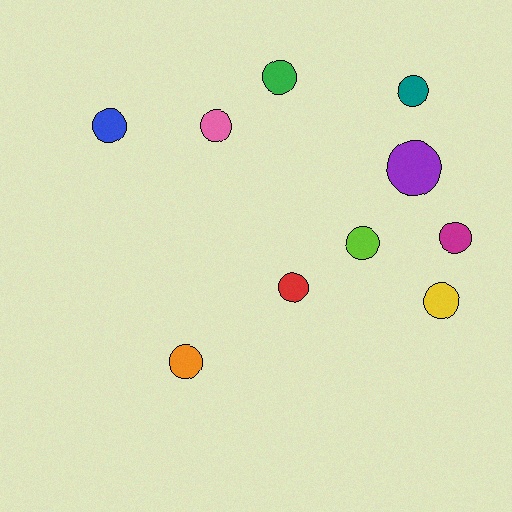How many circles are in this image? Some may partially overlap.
There are 10 circles.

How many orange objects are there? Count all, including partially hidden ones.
There is 1 orange object.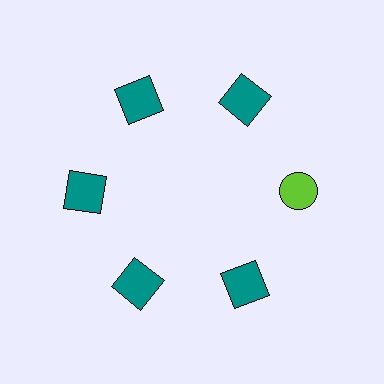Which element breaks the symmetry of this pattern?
The lime circle at roughly the 3 o'clock position breaks the symmetry. All other shapes are teal squares.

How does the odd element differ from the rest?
It differs in both color (lime instead of teal) and shape (circle instead of square).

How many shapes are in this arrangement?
There are 6 shapes arranged in a ring pattern.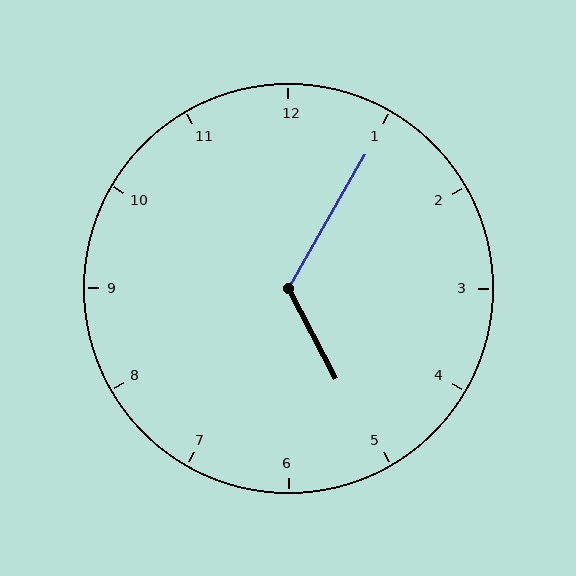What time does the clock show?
5:05.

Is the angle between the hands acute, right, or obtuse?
It is obtuse.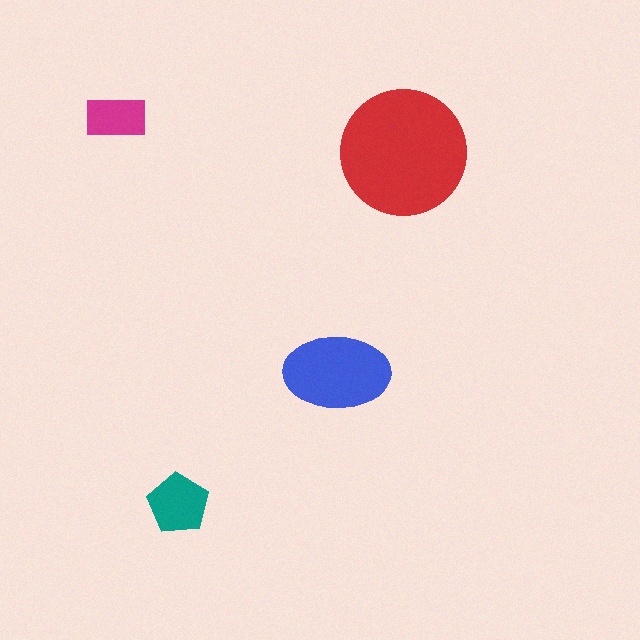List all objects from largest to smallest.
The red circle, the blue ellipse, the teal pentagon, the magenta rectangle.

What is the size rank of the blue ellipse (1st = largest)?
2nd.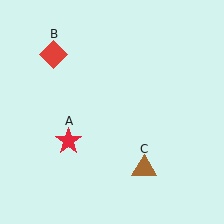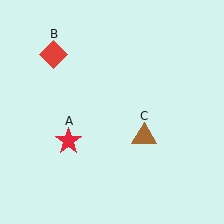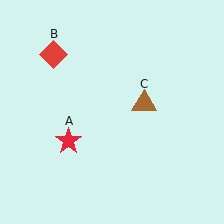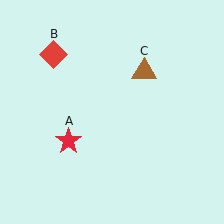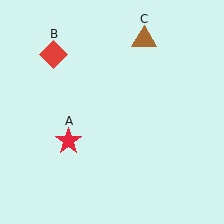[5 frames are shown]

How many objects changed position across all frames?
1 object changed position: brown triangle (object C).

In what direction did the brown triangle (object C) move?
The brown triangle (object C) moved up.